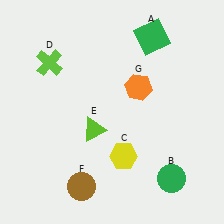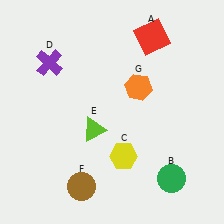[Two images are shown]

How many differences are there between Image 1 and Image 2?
There are 2 differences between the two images.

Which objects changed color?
A changed from green to red. D changed from lime to purple.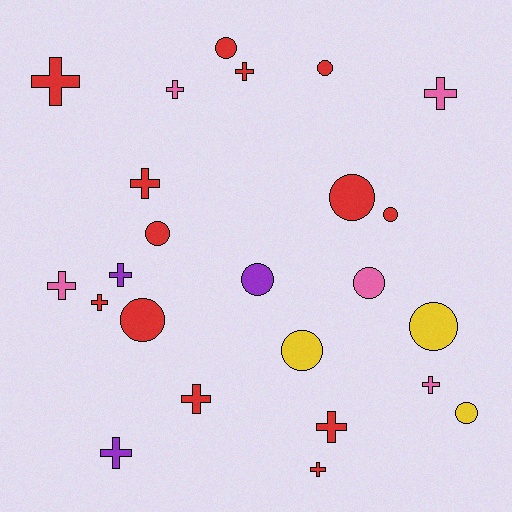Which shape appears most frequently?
Cross, with 13 objects.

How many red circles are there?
There are 6 red circles.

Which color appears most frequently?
Red, with 13 objects.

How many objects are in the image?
There are 24 objects.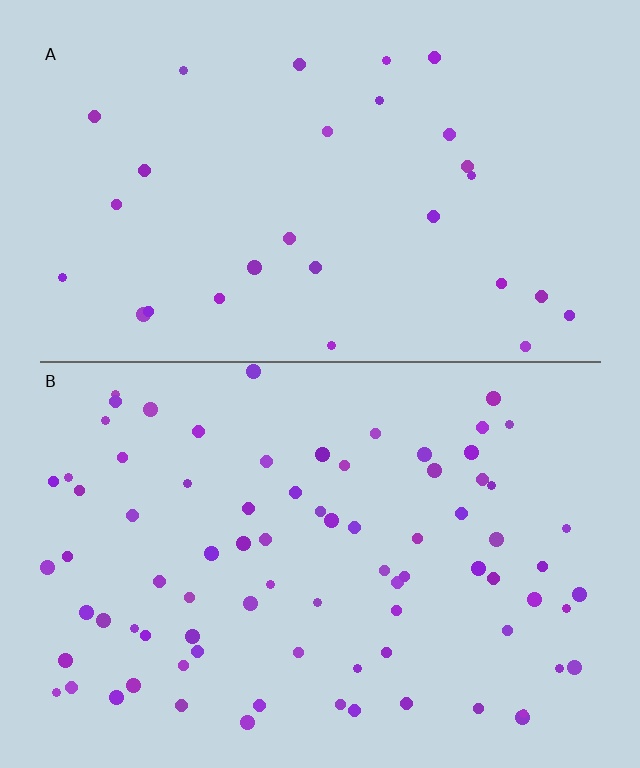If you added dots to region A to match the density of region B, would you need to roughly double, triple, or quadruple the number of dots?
Approximately triple.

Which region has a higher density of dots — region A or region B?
B (the bottom).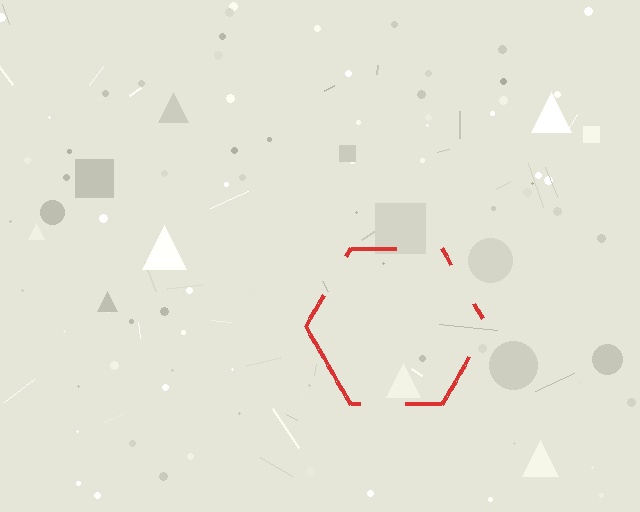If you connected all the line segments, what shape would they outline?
They would outline a hexagon.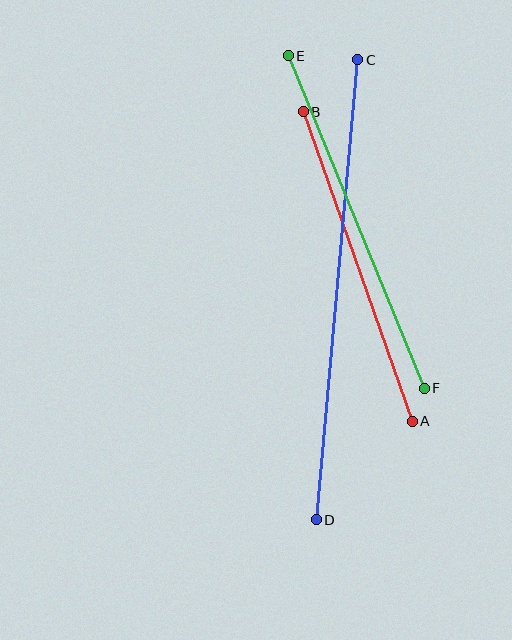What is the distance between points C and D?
The distance is approximately 462 pixels.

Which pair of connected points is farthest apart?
Points C and D are farthest apart.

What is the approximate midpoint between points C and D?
The midpoint is at approximately (337, 290) pixels.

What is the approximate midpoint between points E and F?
The midpoint is at approximately (356, 222) pixels.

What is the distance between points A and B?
The distance is approximately 328 pixels.